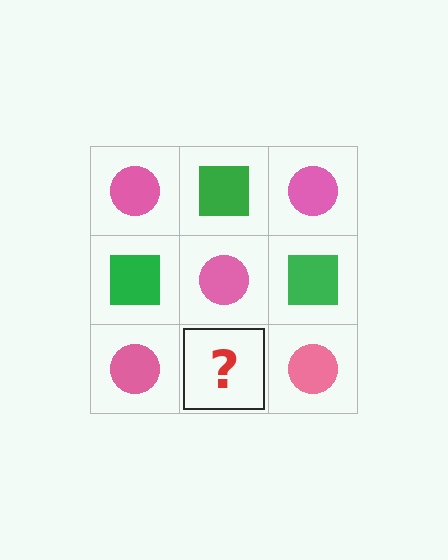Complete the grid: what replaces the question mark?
The question mark should be replaced with a green square.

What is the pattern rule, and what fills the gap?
The rule is that it alternates pink circle and green square in a checkerboard pattern. The gap should be filled with a green square.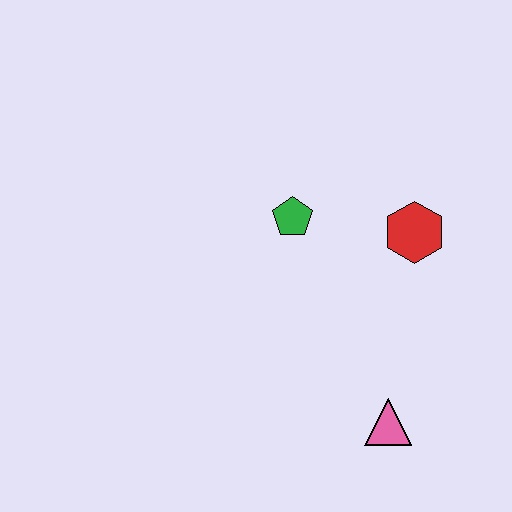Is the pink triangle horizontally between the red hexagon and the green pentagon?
Yes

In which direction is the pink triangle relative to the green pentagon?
The pink triangle is below the green pentagon.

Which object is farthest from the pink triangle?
The green pentagon is farthest from the pink triangle.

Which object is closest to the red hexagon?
The green pentagon is closest to the red hexagon.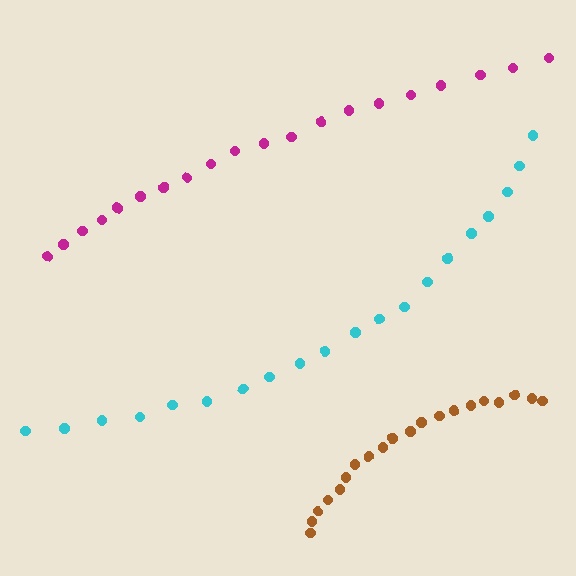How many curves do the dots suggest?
There are 3 distinct paths.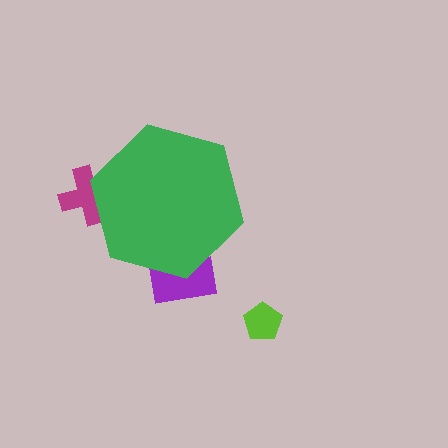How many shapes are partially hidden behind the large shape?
2 shapes are partially hidden.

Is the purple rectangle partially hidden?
Yes, the purple rectangle is partially hidden behind the green hexagon.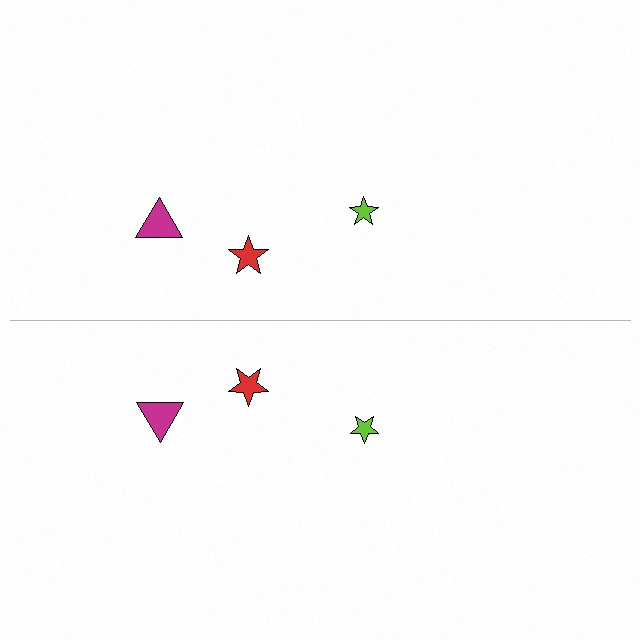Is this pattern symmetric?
Yes, this pattern has bilateral (reflection) symmetry.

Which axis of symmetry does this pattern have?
The pattern has a horizontal axis of symmetry running through the center of the image.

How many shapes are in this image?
There are 6 shapes in this image.